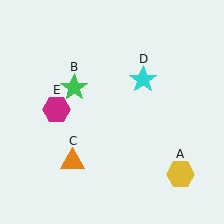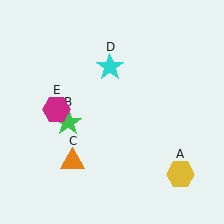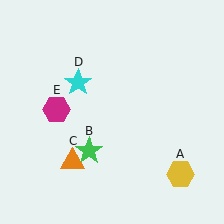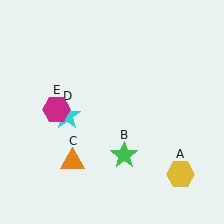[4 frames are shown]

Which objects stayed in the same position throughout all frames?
Yellow hexagon (object A) and orange triangle (object C) and magenta hexagon (object E) remained stationary.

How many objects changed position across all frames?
2 objects changed position: green star (object B), cyan star (object D).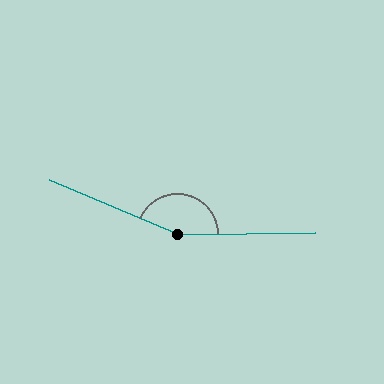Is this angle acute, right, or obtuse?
It is obtuse.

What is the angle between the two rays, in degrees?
Approximately 157 degrees.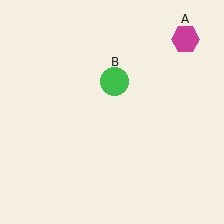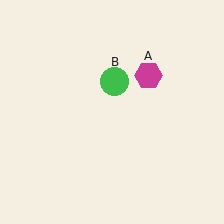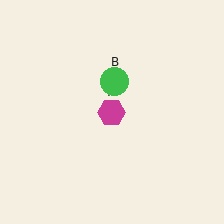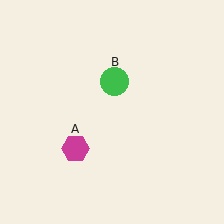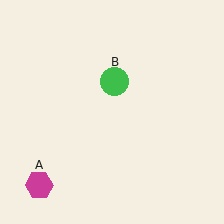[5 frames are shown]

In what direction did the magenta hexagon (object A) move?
The magenta hexagon (object A) moved down and to the left.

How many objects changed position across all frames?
1 object changed position: magenta hexagon (object A).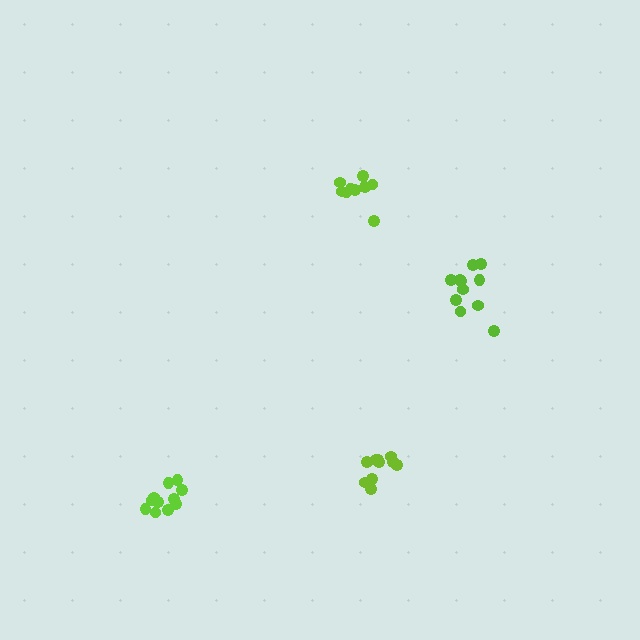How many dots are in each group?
Group 1: 11 dots, Group 2: 9 dots, Group 3: 10 dots, Group 4: 12 dots (42 total).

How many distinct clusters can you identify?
There are 4 distinct clusters.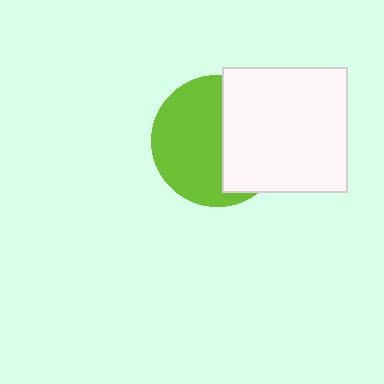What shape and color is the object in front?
The object in front is a white square.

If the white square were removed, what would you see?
You would see the complete lime circle.